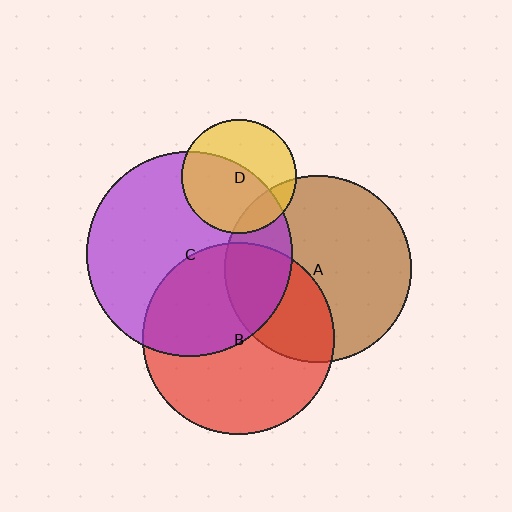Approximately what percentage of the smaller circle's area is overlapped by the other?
Approximately 55%.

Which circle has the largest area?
Circle C (purple).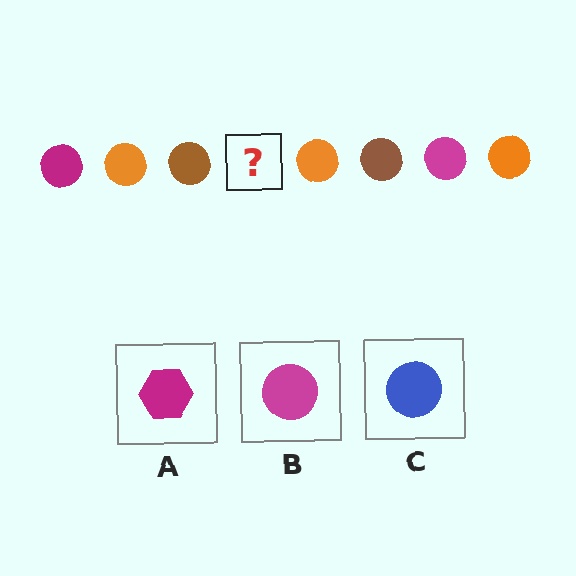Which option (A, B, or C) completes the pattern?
B.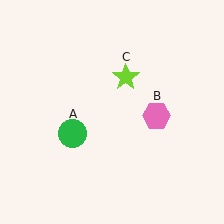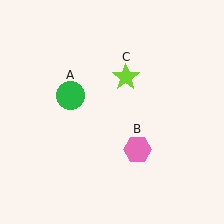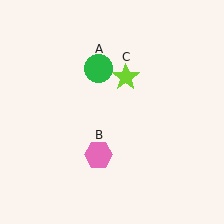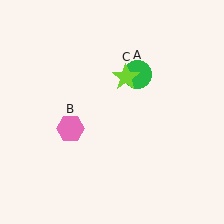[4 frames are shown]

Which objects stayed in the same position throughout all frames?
Lime star (object C) remained stationary.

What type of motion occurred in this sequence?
The green circle (object A), pink hexagon (object B) rotated clockwise around the center of the scene.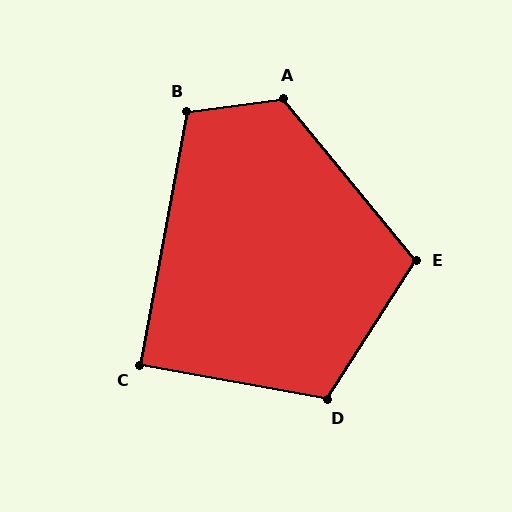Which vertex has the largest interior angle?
A, at approximately 121 degrees.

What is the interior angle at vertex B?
Approximately 109 degrees (obtuse).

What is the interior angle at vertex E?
Approximately 108 degrees (obtuse).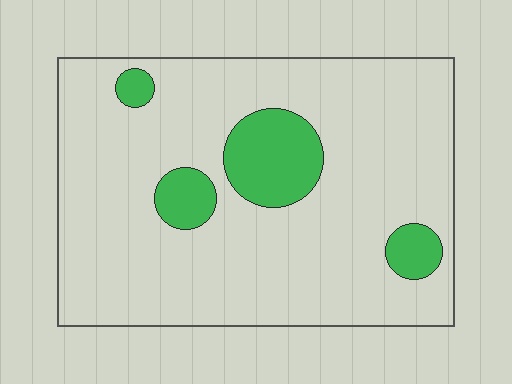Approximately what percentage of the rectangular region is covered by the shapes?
Approximately 15%.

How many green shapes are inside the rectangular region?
4.